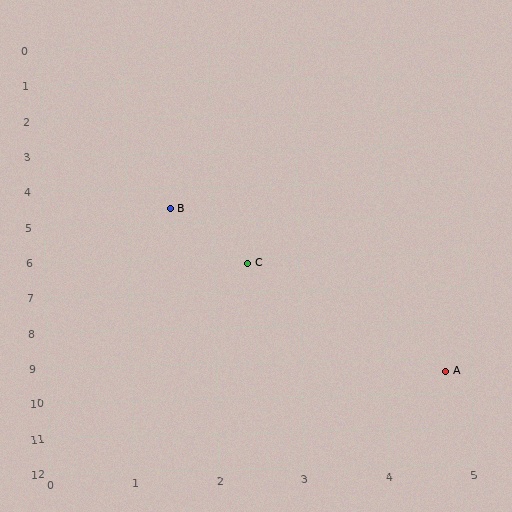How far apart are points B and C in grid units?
Points B and C are about 1.8 grid units apart.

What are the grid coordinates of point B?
Point B is at approximately (1.5, 4.6).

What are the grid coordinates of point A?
Point A is at approximately (4.7, 9.4).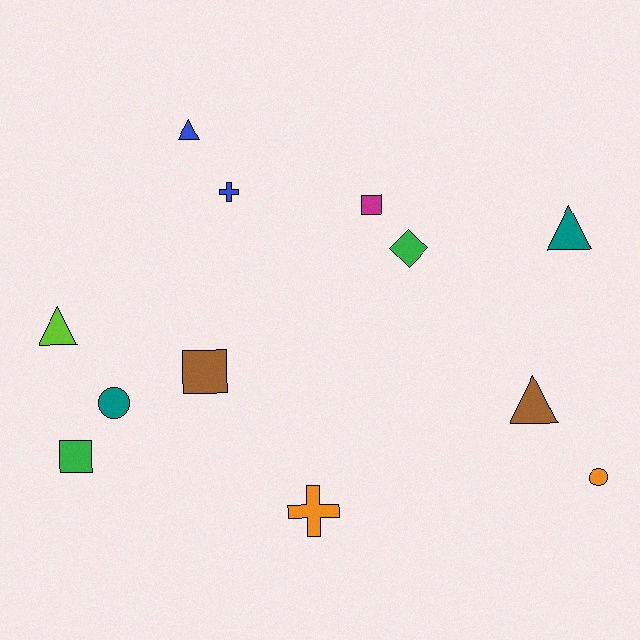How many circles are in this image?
There are 2 circles.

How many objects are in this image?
There are 12 objects.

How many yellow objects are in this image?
There are no yellow objects.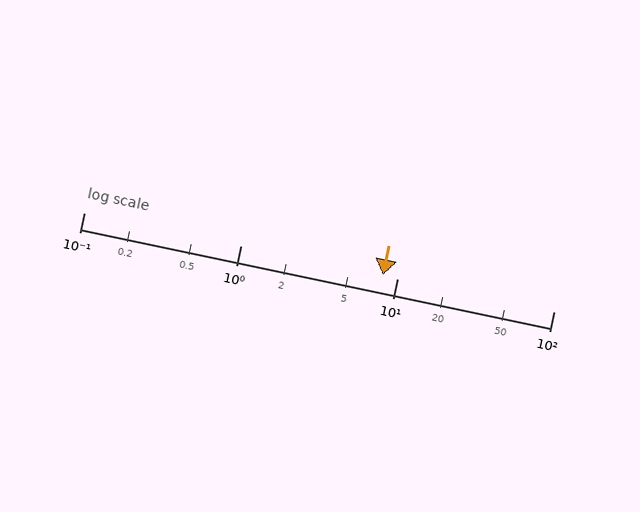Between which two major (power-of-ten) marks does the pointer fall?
The pointer is between 1 and 10.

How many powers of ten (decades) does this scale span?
The scale spans 3 decades, from 0.1 to 100.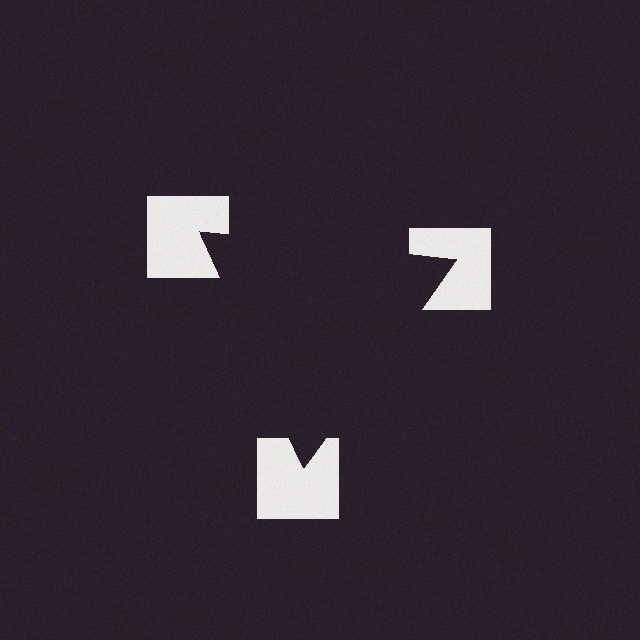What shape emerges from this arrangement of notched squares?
An illusory triangle — its edges are inferred from the aligned wedge cuts in the notched squares, not physically drawn.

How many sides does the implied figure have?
3 sides.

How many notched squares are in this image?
There are 3 — one at each vertex of the illusory triangle.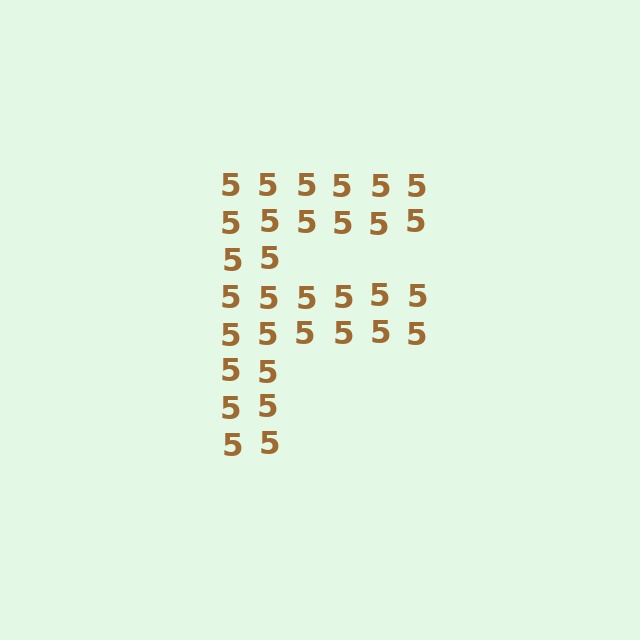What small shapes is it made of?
It is made of small digit 5's.